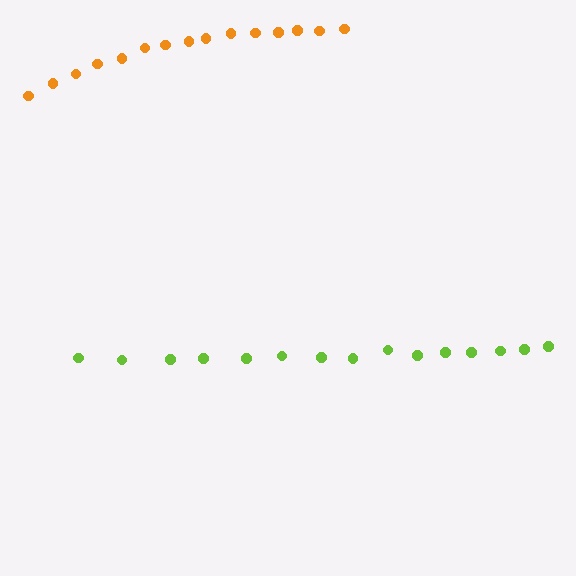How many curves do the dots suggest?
There are 2 distinct paths.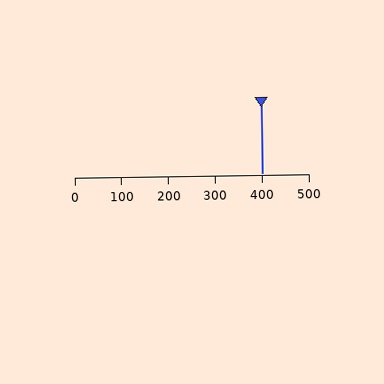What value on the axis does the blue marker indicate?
The marker indicates approximately 400.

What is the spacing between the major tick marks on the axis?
The major ticks are spaced 100 apart.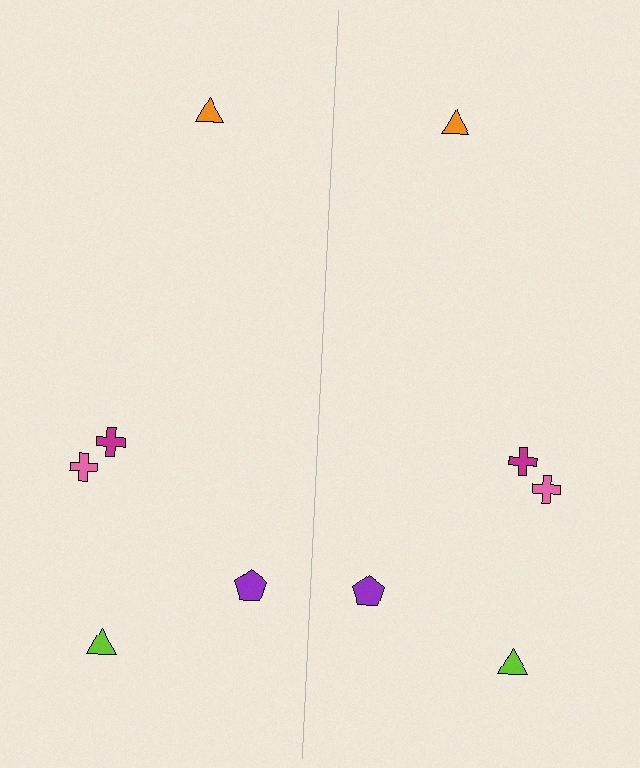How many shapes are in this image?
There are 10 shapes in this image.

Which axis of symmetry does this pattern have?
The pattern has a vertical axis of symmetry running through the center of the image.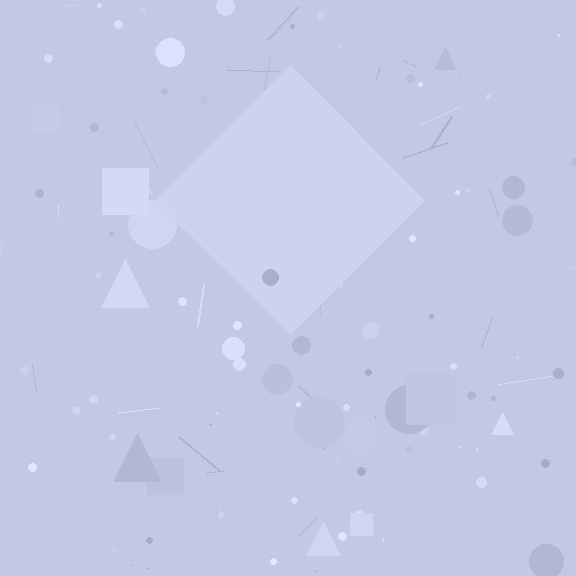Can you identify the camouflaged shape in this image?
The camouflaged shape is a diamond.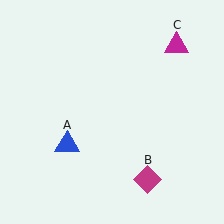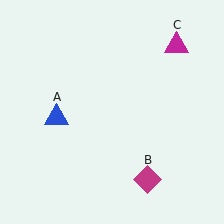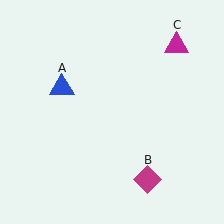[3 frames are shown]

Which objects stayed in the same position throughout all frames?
Magenta diamond (object B) and magenta triangle (object C) remained stationary.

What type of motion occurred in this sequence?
The blue triangle (object A) rotated clockwise around the center of the scene.